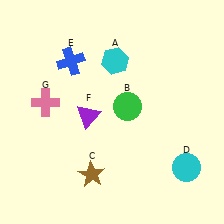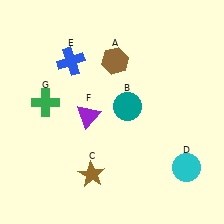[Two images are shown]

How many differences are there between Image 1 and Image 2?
There are 3 differences between the two images.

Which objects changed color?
A changed from cyan to brown. B changed from green to teal. G changed from pink to green.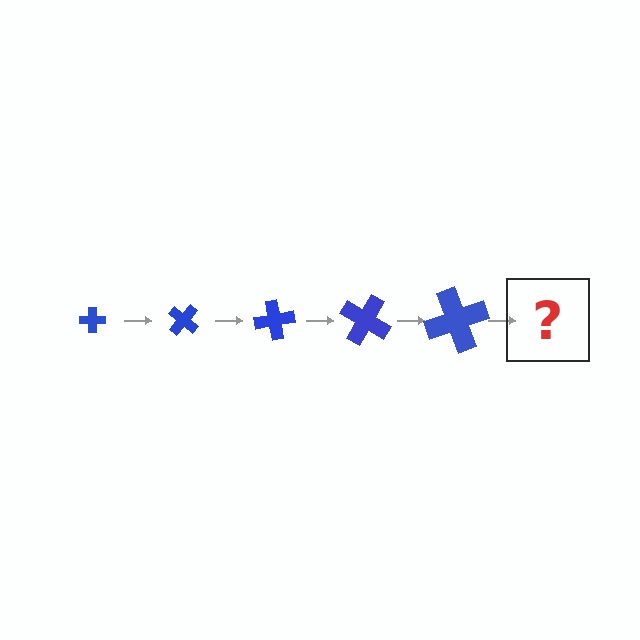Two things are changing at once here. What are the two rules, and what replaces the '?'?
The two rules are that the cross grows larger each step and it rotates 40 degrees each step. The '?' should be a cross, larger than the previous one and rotated 200 degrees from the start.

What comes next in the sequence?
The next element should be a cross, larger than the previous one and rotated 200 degrees from the start.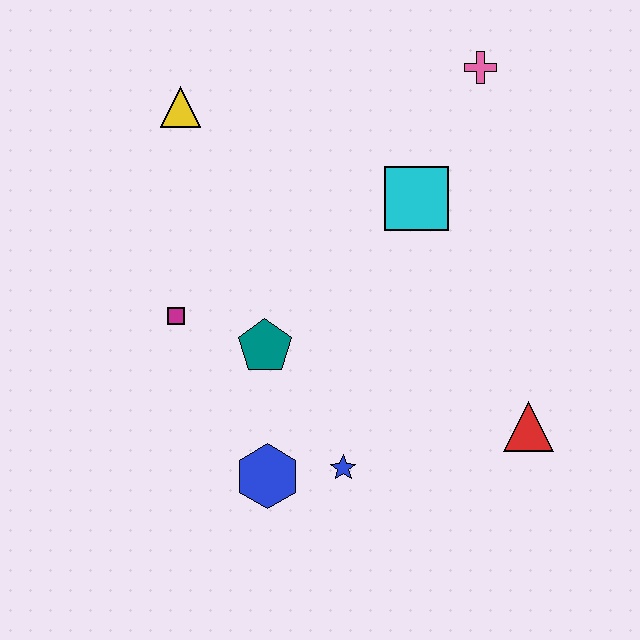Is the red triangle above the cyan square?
No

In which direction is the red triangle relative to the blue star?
The red triangle is to the right of the blue star.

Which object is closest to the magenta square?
The teal pentagon is closest to the magenta square.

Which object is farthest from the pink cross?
The blue hexagon is farthest from the pink cross.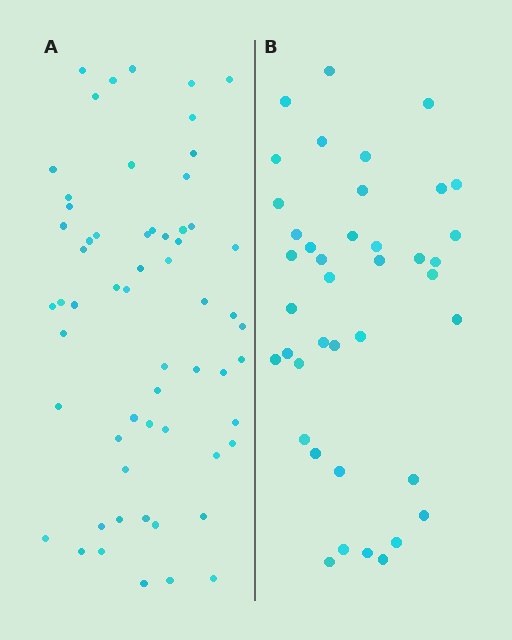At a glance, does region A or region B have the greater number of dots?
Region A (the left region) has more dots.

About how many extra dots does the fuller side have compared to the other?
Region A has approximately 20 more dots than region B.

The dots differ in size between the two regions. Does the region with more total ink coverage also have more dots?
No. Region B has more total ink coverage because its dots are larger, but region A actually contains more individual dots. Total area can be misleading — the number of items is what matters here.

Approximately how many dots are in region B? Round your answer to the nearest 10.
About 40 dots.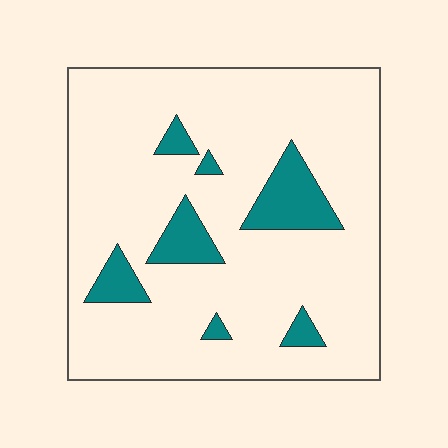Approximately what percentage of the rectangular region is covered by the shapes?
Approximately 15%.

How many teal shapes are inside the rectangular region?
7.